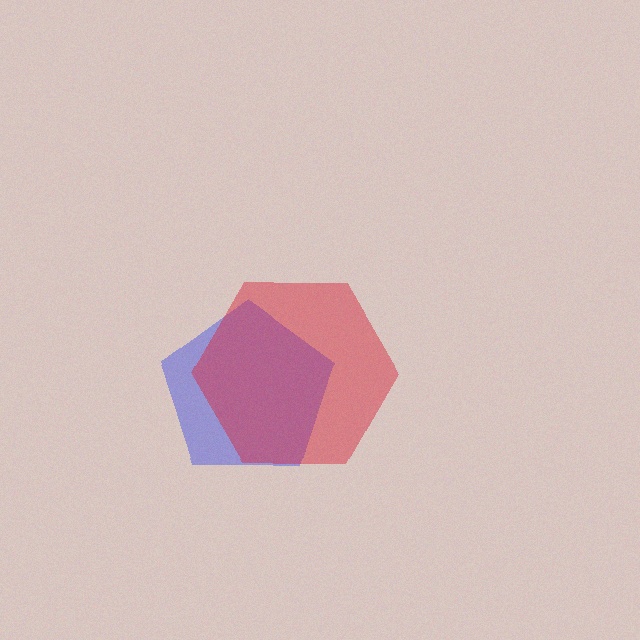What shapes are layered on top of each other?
The layered shapes are: a blue pentagon, a red hexagon.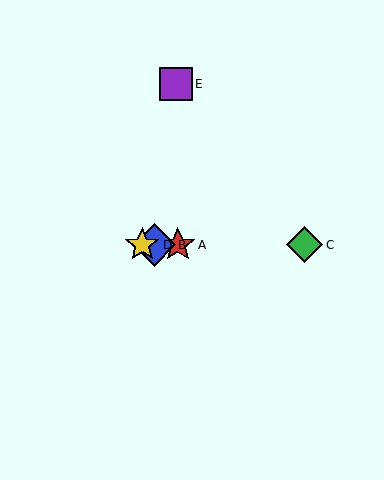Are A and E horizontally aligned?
No, A is at y≈245 and E is at y≈84.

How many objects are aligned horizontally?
4 objects (A, B, C, D) are aligned horizontally.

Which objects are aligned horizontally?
Objects A, B, C, D are aligned horizontally.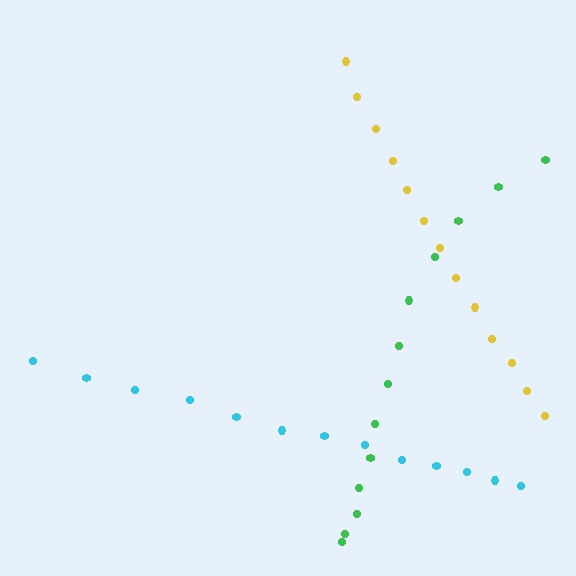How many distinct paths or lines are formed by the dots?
There are 3 distinct paths.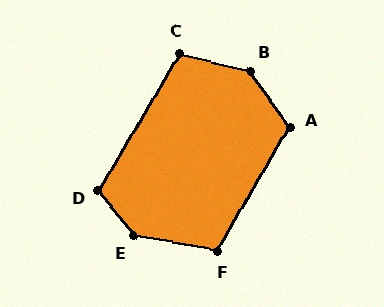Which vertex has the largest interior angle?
B, at approximately 139 degrees.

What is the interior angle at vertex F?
Approximately 110 degrees (obtuse).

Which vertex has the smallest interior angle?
C, at approximately 106 degrees.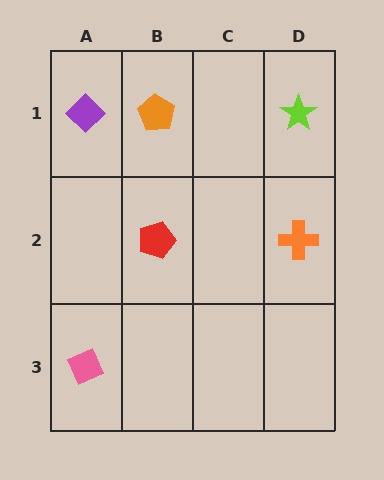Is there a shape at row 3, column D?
No, that cell is empty.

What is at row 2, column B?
A red pentagon.